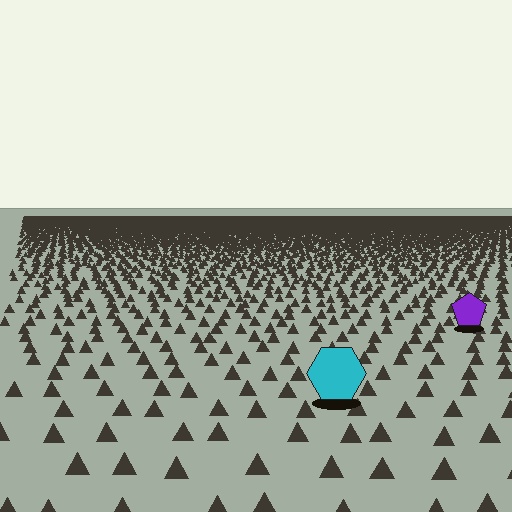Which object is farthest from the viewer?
The purple pentagon is farthest from the viewer. It appears smaller and the ground texture around it is denser.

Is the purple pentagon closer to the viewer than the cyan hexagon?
No. The cyan hexagon is closer — you can tell from the texture gradient: the ground texture is coarser near it.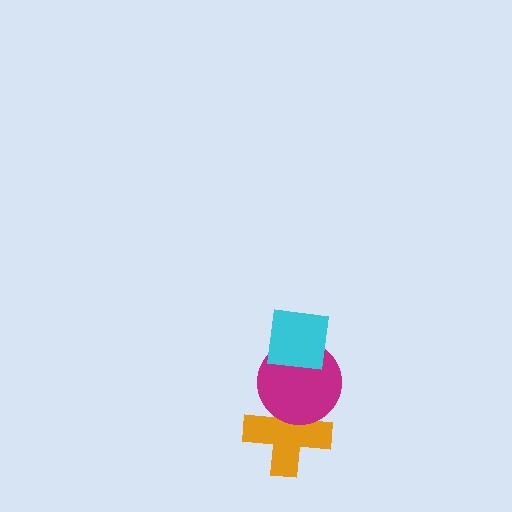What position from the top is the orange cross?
The orange cross is 3rd from the top.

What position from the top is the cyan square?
The cyan square is 1st from the top.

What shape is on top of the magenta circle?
The cyan square is on top of the magenta circle.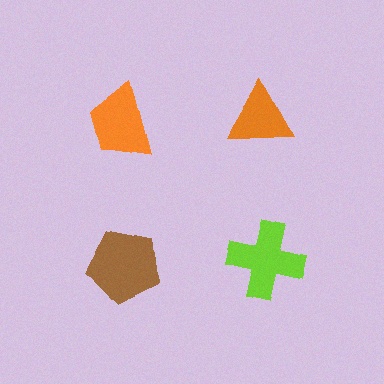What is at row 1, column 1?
An orange trapezoid.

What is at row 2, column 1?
A brown pentagon.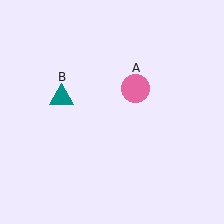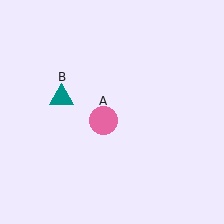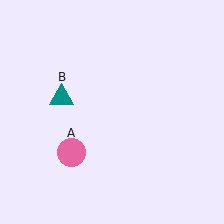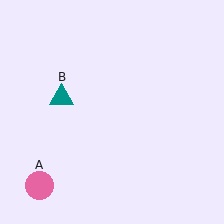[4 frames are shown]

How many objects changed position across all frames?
1 object changed position: pink circle (object A).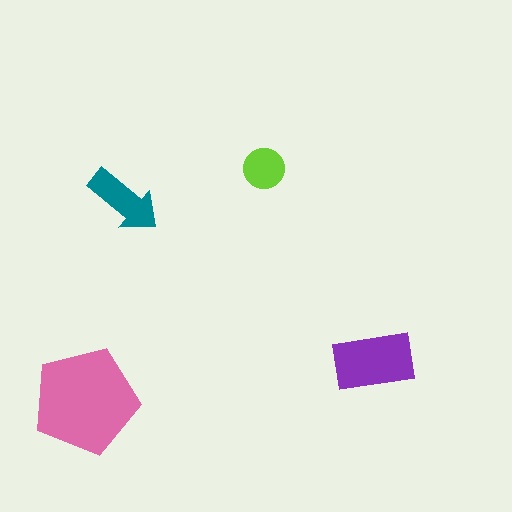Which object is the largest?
The pink pentagon.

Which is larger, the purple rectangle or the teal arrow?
The purple rectangle.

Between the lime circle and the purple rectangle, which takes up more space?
The purple rectangle.